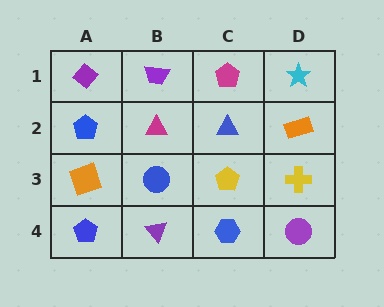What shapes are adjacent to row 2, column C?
A magenta pentagon (row 1, column C), a yellow pentagon (row 3, column C), a magenta triangle (row 2, column B), an orange rectangle (row 2, column D).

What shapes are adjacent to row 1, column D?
An orange rectangle (row 2, column D), a magenta pentagon (row 1, column C).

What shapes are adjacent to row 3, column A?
A blue pentagon (row 2, column A), a blue pentagon (row 4, column A), a blue circle (row 3, column B).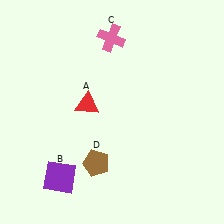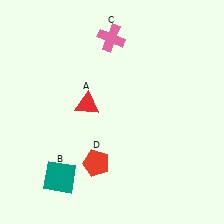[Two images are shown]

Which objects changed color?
B changed from purple to teal. D changed from brown to red.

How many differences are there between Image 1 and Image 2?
There are 2 differences between the two images.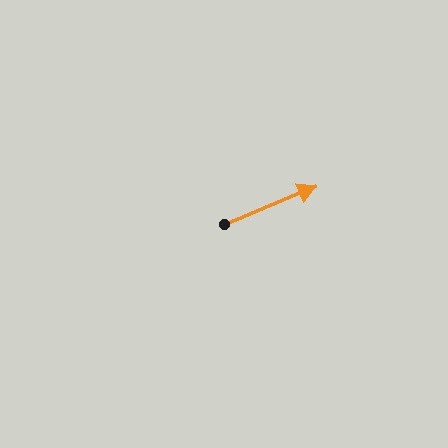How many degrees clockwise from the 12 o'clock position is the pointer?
Approximately 68 degrees.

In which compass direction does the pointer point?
East.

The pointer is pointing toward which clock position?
Roughly 2 o'clock.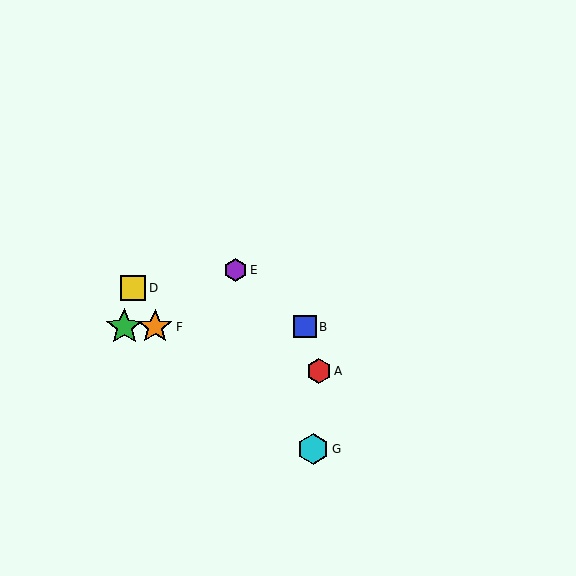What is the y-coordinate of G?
Object G is at y≈449.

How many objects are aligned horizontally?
3 objects (B, C, F) are aligned horizontally.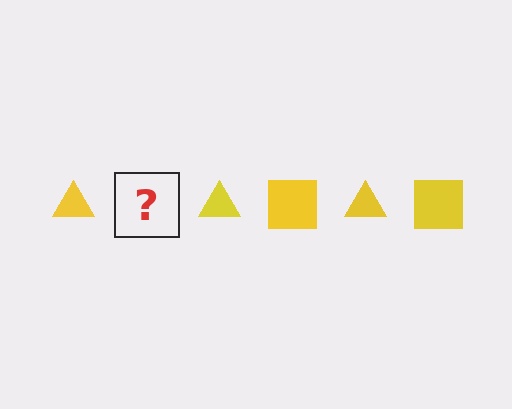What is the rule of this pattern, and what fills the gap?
The rule is that the pattern cycles through triangle, square shapes in yellow. The gap should be filled with a yellow square.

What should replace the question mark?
The question mark should be replaced with a yellow square.